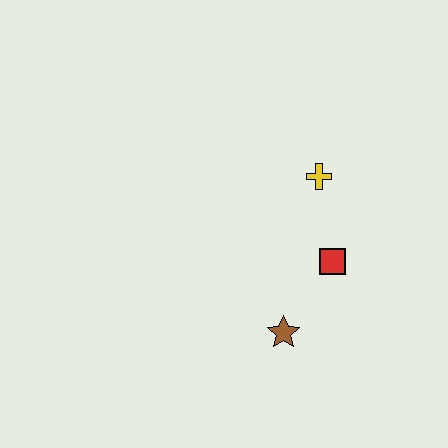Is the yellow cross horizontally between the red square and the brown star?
Yes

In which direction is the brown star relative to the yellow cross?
The brown star is below the yellow cross.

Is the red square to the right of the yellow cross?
Yes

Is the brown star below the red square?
Yes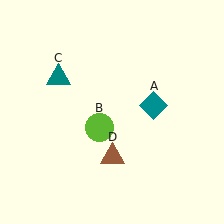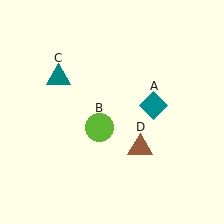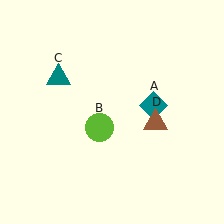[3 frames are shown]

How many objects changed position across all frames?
1 object changed position: brown triangle (object D).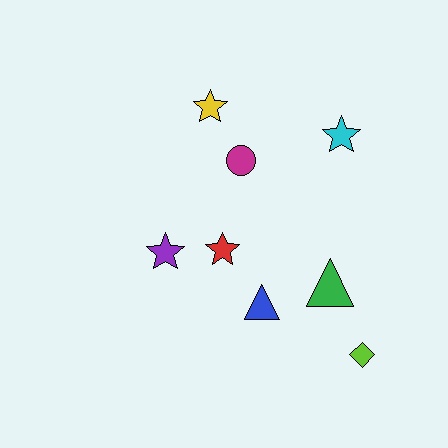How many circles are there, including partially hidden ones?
There is 1 circle.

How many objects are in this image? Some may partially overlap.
There are 8 objects.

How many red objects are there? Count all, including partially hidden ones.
There is 1 red object.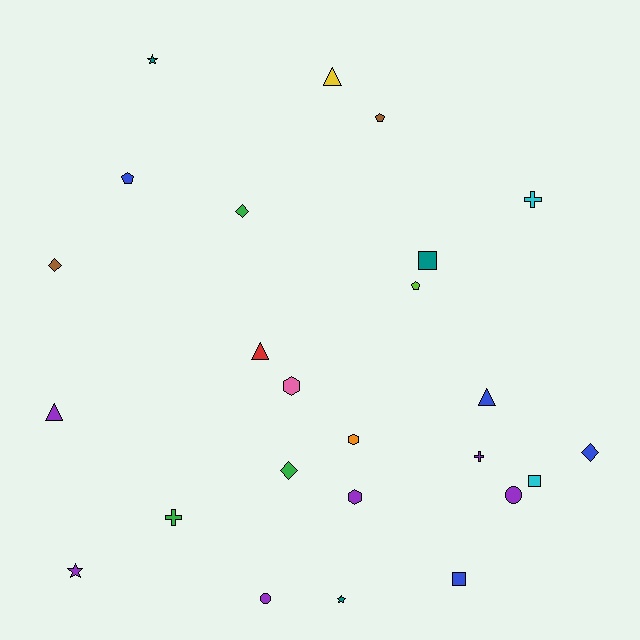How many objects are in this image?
There are 25 objects.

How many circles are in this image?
There are 2 circles.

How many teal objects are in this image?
There are 3 teal objects.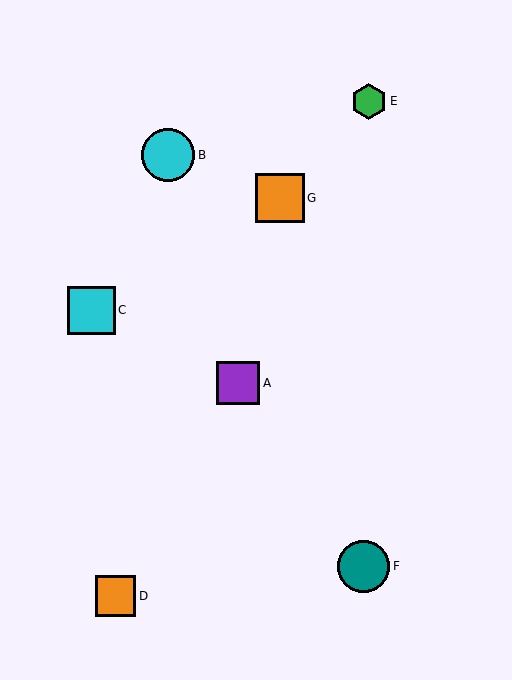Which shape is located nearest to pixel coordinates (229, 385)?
The purple square (labeled A) at (238, 383) is nearest to that location.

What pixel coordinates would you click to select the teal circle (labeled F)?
Click at (364, 566) to select the teal circle F.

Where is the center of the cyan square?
The center of the cyan square is at (91, 310).